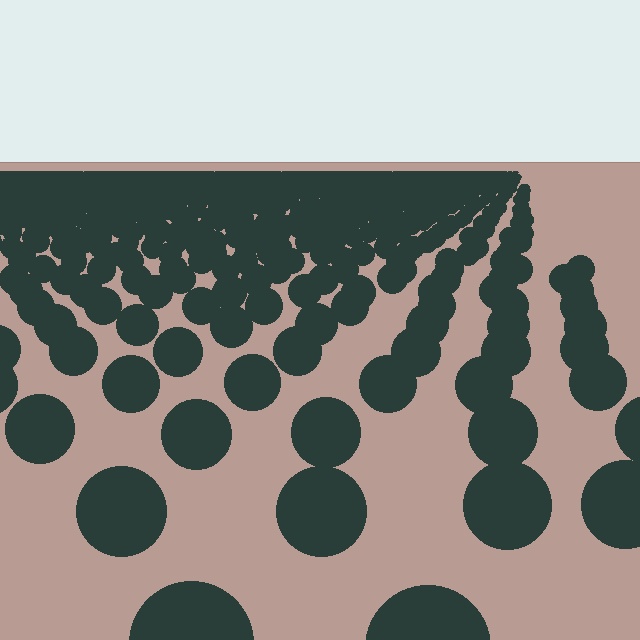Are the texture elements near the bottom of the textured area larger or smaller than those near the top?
Larger. Near the bottom, elements are closer to the viewer and appear at a bigger on-screen size.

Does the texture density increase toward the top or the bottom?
Density increases toward the top.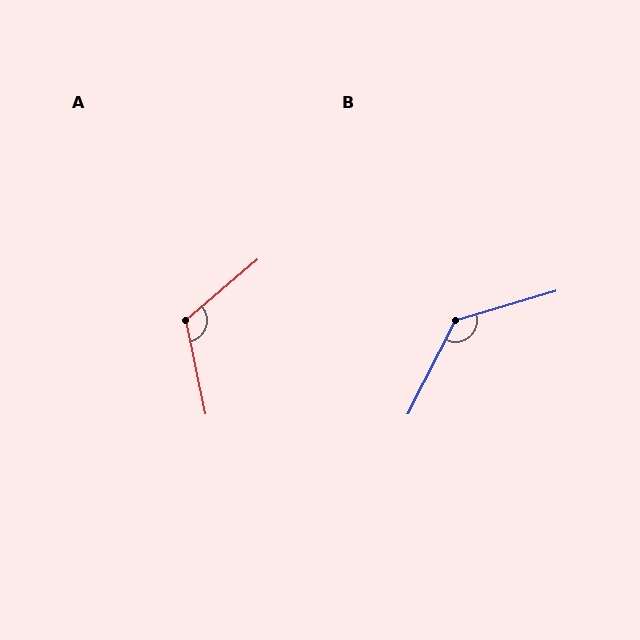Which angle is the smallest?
A, at approximately 119 degrees.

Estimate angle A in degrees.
Approximately 119 degrees.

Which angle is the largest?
B, at approximately 133 degrees.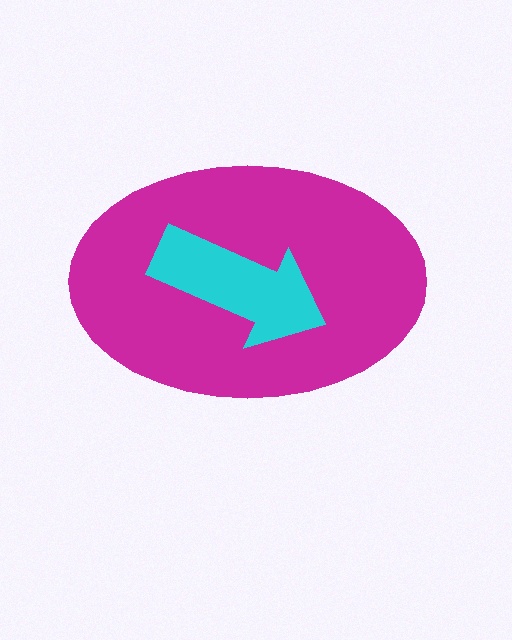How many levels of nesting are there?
2.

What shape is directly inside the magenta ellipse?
The cyan arrow.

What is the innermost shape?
The cyan arrow.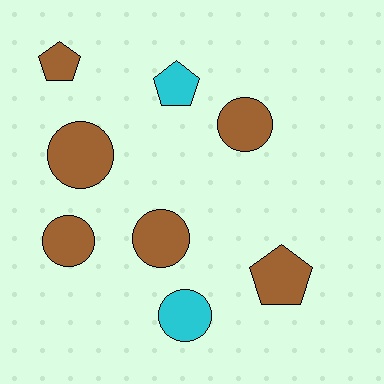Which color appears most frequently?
Brown, with 6 objects.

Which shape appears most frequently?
Circle, with 5 objects.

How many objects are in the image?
There are 8 objects.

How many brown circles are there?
There are 4 brown circles.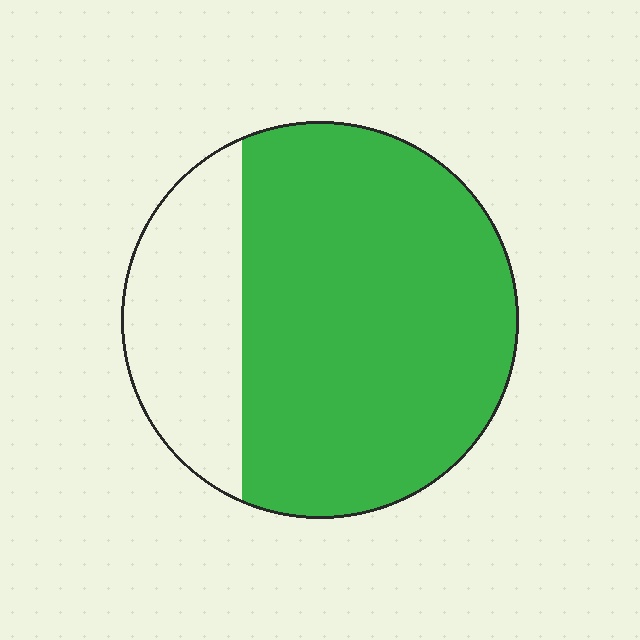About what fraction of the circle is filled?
About three quarters (3/4).